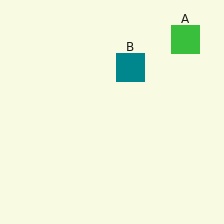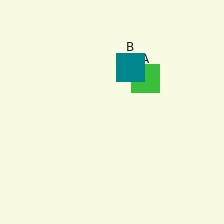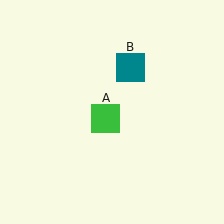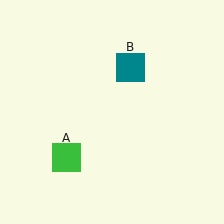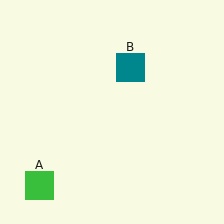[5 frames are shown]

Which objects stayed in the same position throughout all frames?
Teal square (object B) remained stationary.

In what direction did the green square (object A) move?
The green square (object A) moved down and to the left.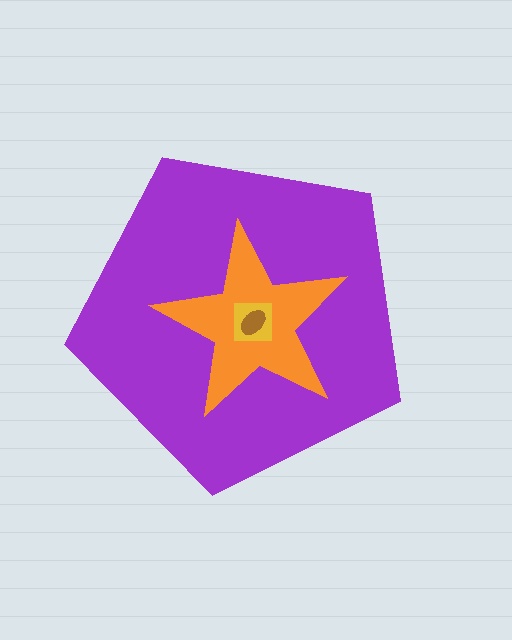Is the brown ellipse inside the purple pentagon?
Yes.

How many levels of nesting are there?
4.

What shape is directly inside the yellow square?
The brown ellipse.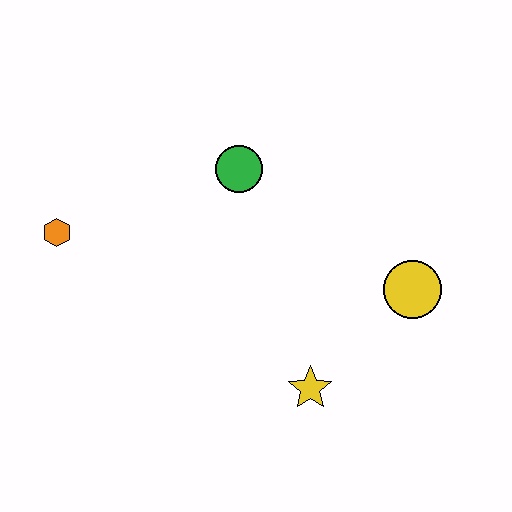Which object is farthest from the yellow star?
The orange hexagon is farthest from the yellow star.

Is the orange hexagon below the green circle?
Yes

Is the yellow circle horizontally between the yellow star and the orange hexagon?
No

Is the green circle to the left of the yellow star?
Yes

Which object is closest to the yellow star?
The yellow circle is closest to the yellow star.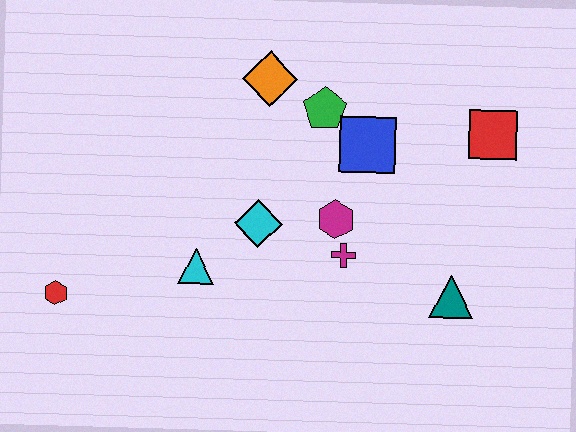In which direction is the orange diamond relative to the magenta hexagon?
The orange diamond is above the magenta hexagon.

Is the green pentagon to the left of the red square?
Yes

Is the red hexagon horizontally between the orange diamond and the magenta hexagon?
No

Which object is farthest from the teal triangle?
The red hexagon is farthest from the teal triangle.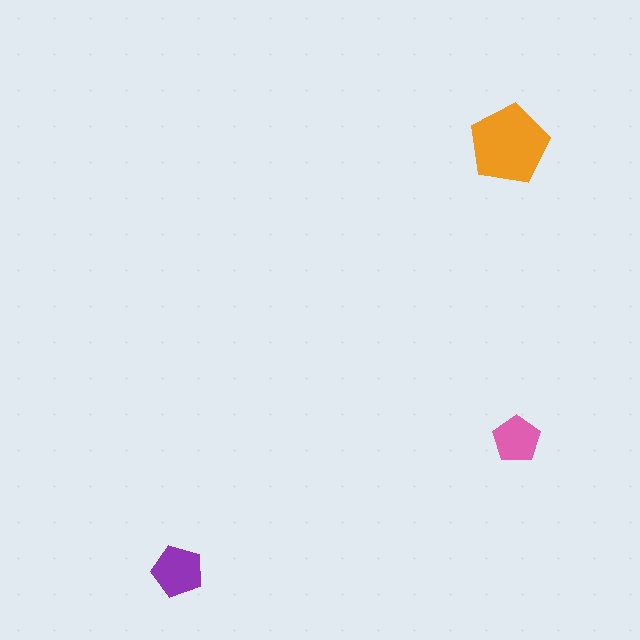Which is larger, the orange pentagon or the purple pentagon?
The orange one.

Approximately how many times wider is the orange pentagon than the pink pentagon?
About 1.5 times wider.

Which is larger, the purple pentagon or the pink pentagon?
The purple one.